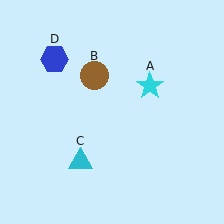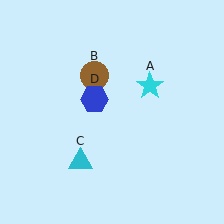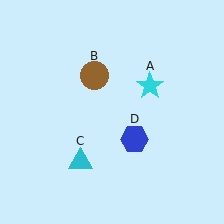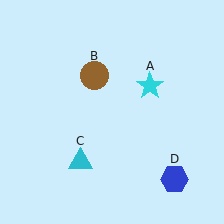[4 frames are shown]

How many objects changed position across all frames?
1 object changed position: blue hexagon (object D).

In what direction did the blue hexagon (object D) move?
The blue hexagon (object D) moved down and to the right.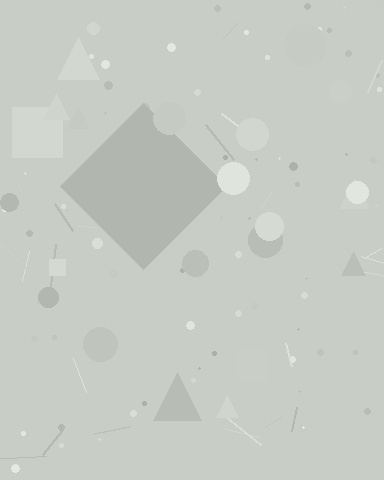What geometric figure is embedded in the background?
A diamond is embedded in the background.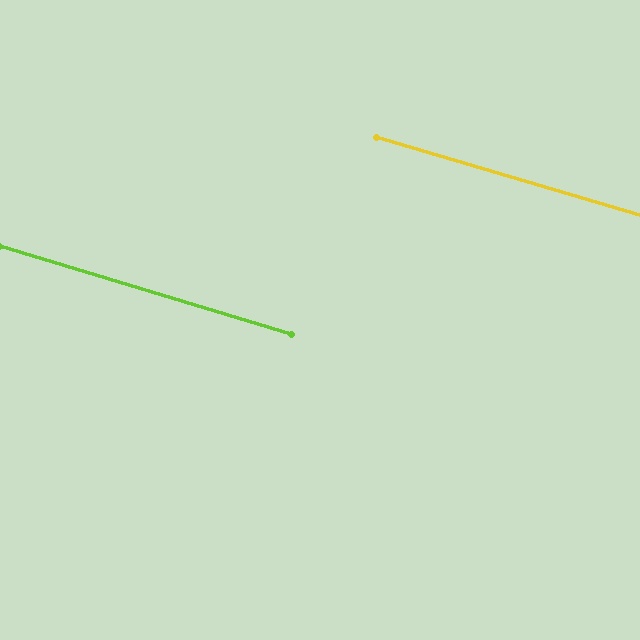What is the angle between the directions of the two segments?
Approximately 0 degrees.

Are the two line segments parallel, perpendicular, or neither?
Parallel — their directions differ by only 0.5°.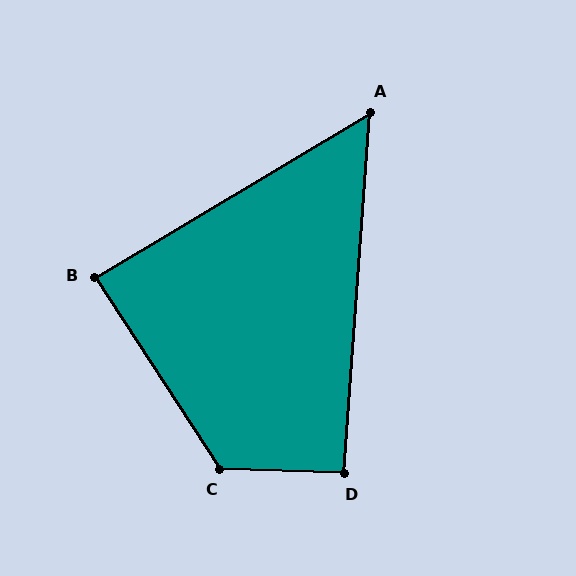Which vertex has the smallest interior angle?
A, at approximately 55 degrees.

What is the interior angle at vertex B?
Approximately 88 degrees (approximately right).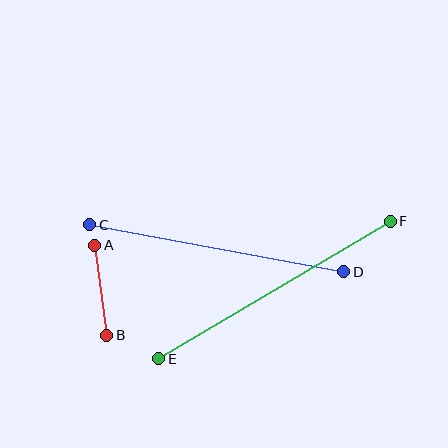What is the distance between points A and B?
The distance is approximately 91 pixels.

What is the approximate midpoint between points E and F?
The midpoint is at approximately (274, 290) pixels.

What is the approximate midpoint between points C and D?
The midpoint is at approximately (217, 248) pixels.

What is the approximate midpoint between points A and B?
The midpoint is at approximately (101, 290) pixels.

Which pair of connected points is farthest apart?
Points E and F are farthest apart.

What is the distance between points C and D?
The distance is approximately 258 pixels.